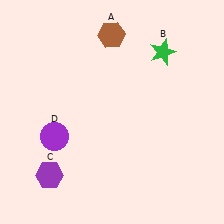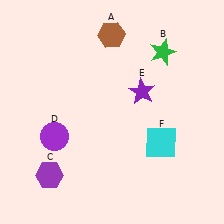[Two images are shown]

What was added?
A purple star (E), a cyan square (F) were added in Image 2.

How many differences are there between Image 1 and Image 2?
There are 2 differences between the two images.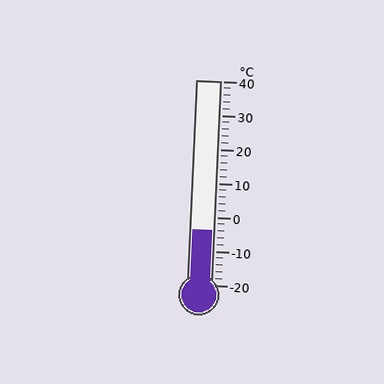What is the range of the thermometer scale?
The thermometer scale ranges from -20°C to 40°C.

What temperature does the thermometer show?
The thermometer shows approximately -4°C.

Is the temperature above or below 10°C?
The temperature is below 10°C.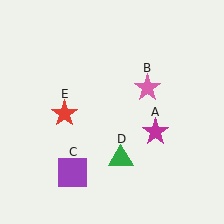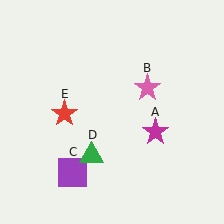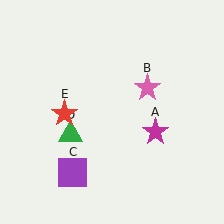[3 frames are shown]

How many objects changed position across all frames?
1 object changed position: green triangle (object D).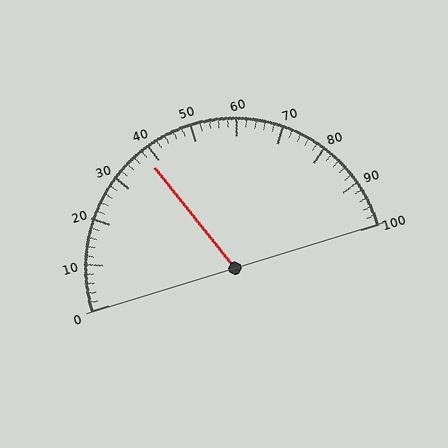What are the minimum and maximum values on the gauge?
The gauge ranges from 0 to 100.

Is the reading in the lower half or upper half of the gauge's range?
The reading is in the lower half of the range (0 to 100).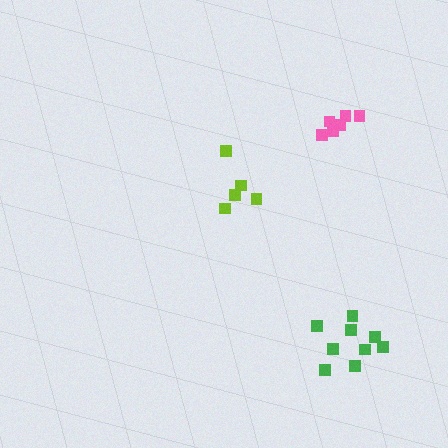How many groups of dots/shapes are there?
There are 3 groups.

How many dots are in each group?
Group 1: 9 dots, Group 2: 5 dots, Group 3: 6 dots (20 total).